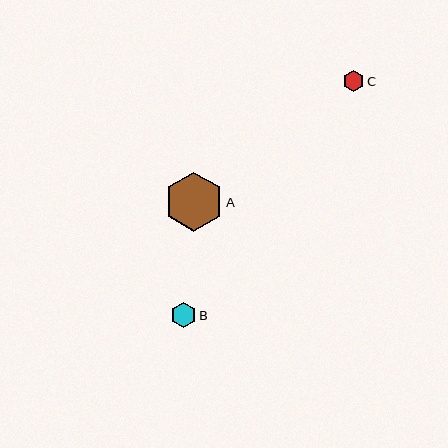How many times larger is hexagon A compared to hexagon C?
Hexagon A is approximately 2.7 times the size of hexagon C.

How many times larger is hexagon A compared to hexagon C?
Hexagon A is approximately 2.7 times the size of hexagon C.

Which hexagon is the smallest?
Hexagon C is the smallest with a size of approximately 21 pixels.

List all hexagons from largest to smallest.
From largest to smallest: A, B, C.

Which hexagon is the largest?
Hexagon A is the largest with a size of approximately 59 pixels.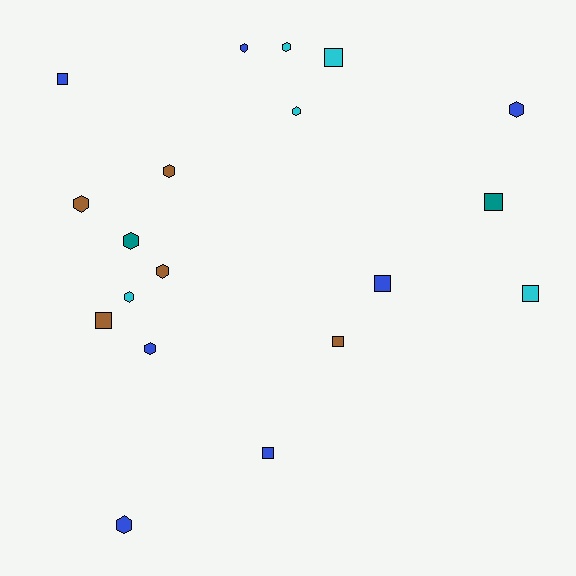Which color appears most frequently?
Blue, with 7 objects.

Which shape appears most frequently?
Hexagon, with 11 objects.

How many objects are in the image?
There are 19 objects.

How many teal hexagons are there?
There is 1 teal hexagon.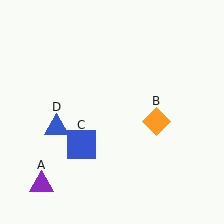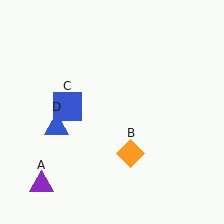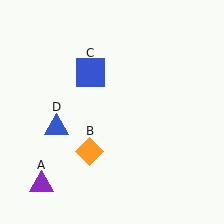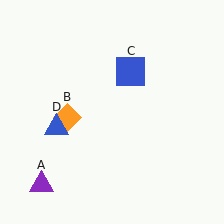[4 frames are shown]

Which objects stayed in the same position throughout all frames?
Purple triangle (object A) and blue triangle (object D) remained stationary.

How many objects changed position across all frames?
2 objects changed position: orange diamond (object B), blue square (object C).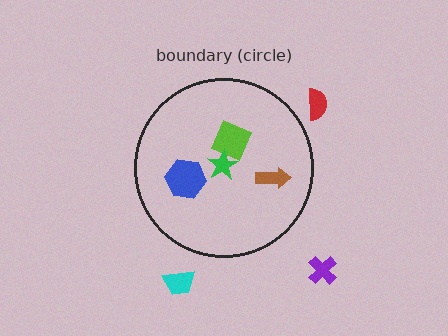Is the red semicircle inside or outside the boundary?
Outside.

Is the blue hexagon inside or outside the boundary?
Inside.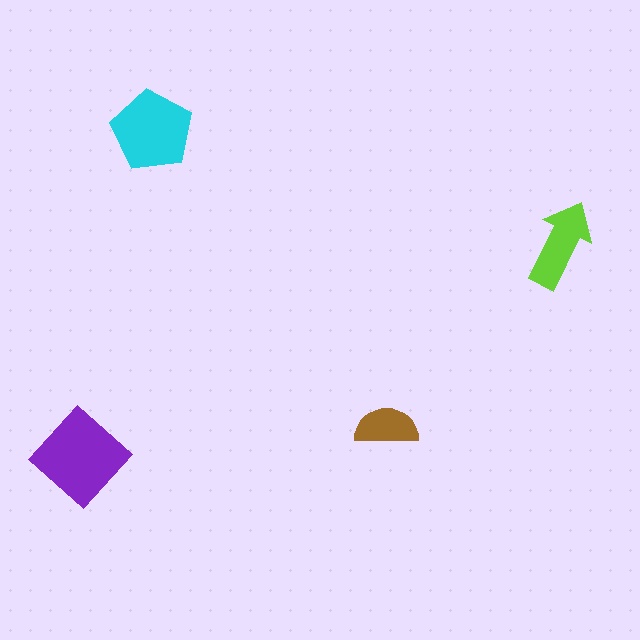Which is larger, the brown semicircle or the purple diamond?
The purple diamond.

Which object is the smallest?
The brown semicircle.